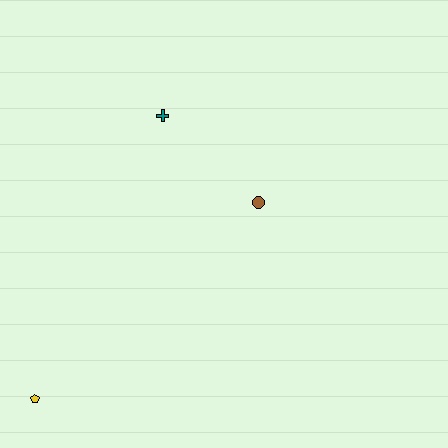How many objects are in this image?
There are 3 objects.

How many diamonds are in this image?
There are no diamonds.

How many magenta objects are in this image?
There are no magenta objects.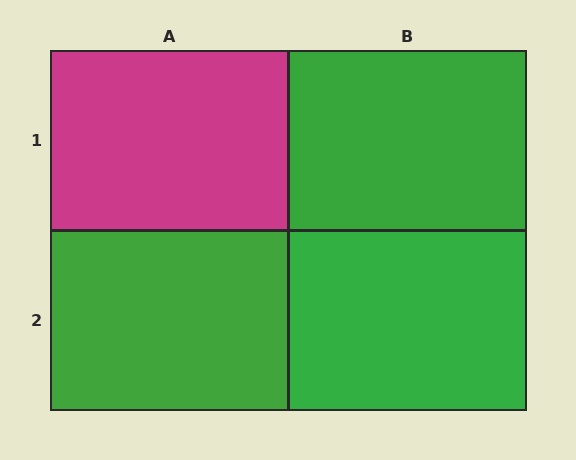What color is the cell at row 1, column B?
Green.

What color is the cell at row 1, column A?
Magenta.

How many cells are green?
3 cells are green.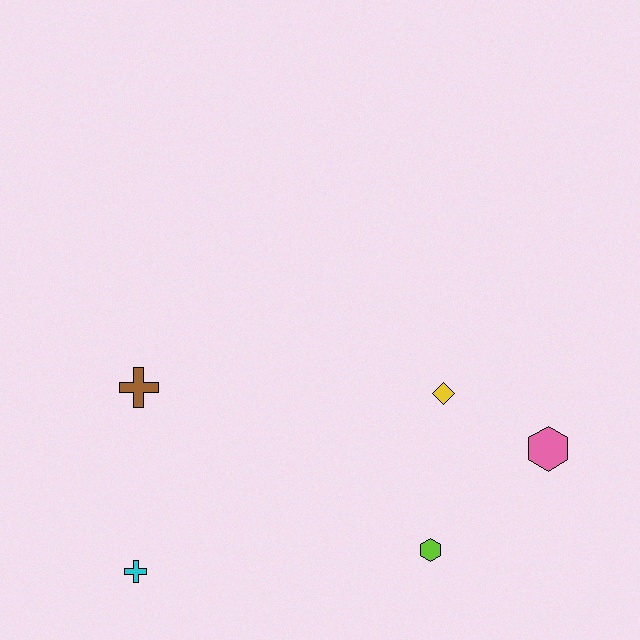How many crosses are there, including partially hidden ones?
There are 2 crosses.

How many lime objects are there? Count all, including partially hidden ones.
There is 1 lime object.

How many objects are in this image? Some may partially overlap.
There are 5 objects.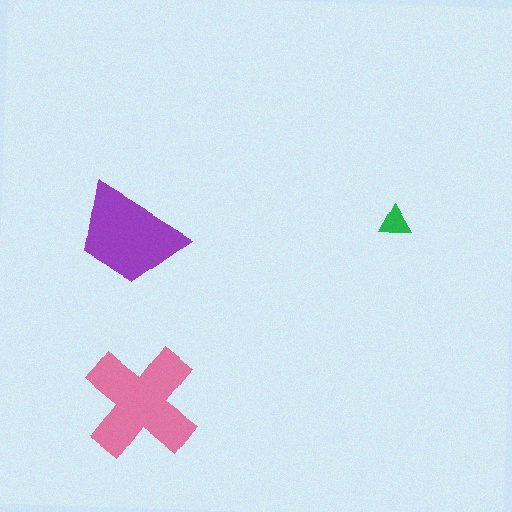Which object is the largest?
The pink cross.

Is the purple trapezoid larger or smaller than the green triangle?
Larger.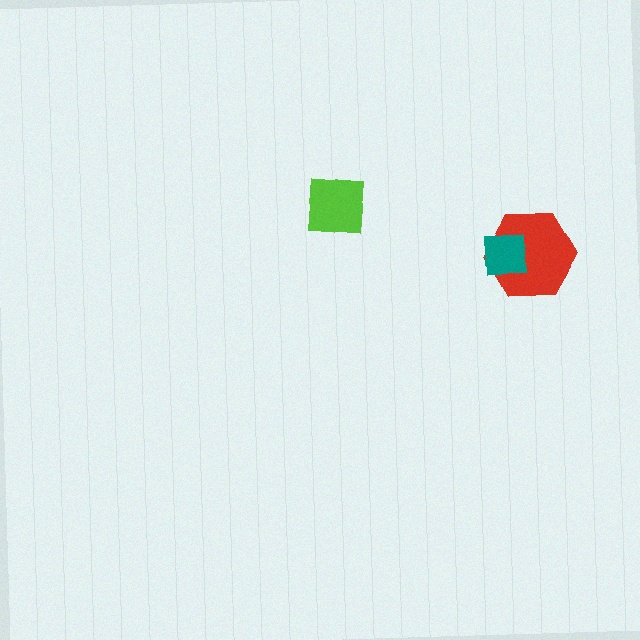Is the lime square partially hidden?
No, no other shape covers it.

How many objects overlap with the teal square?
1 object overlaps with the teal square.